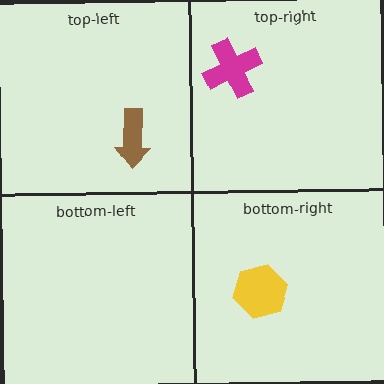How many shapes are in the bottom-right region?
1.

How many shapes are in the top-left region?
1.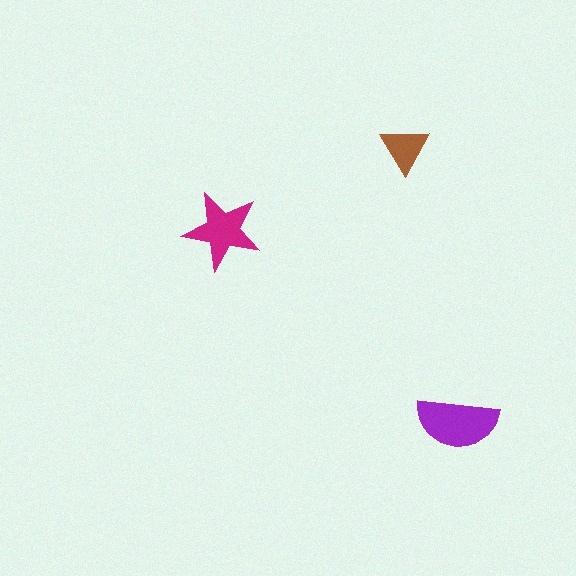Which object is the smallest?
The brown triangle.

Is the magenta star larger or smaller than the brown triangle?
Larger.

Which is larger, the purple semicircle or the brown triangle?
The purple semicircle.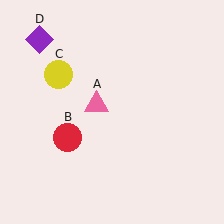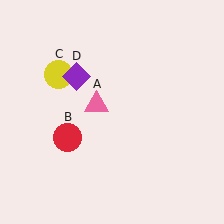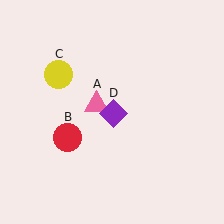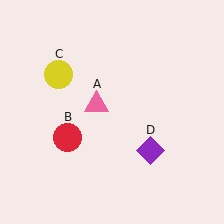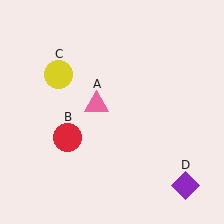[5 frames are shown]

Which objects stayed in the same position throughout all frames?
Pink triangle (object A) and red circle (object B) and yellow circle (object C) remained stationary.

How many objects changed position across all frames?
1 object changed position: purple diamond (object D).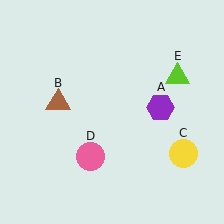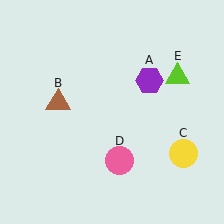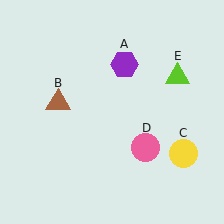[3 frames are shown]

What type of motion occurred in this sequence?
The purple hexagon (object A), pink circle (object D) rotated counterclockwise around the center of the scene.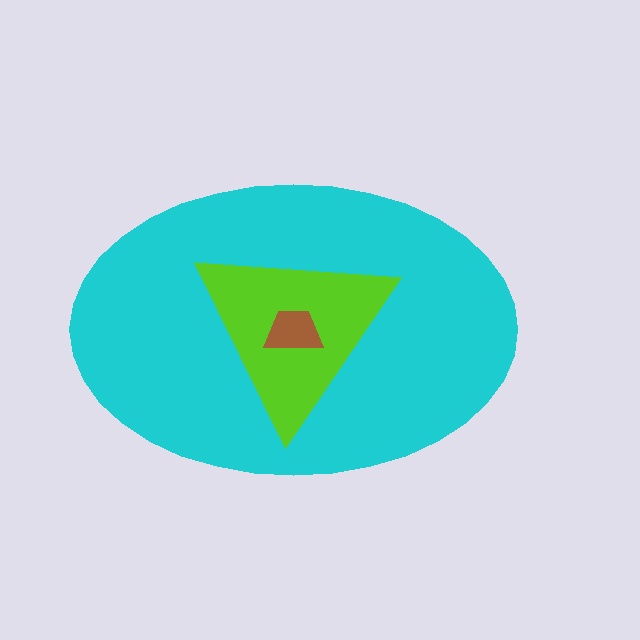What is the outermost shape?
The cyan ellipse.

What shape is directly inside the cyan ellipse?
The lime triangle.